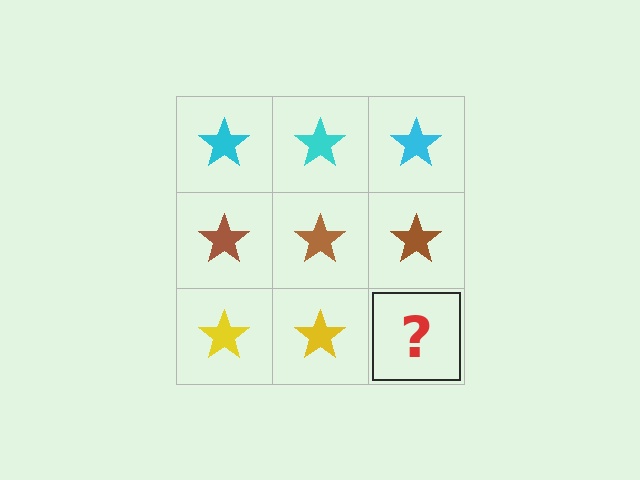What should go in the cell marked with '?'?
The missing cell should contain a yellow star.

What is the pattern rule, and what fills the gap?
The rule is that each row has a consistent color. The gap should be filled with a yellow star.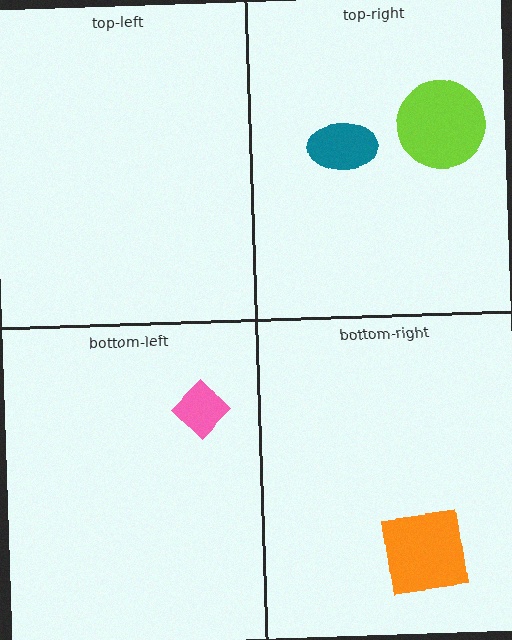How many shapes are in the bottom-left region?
1.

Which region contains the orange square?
The bottom-right region.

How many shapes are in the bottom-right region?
1.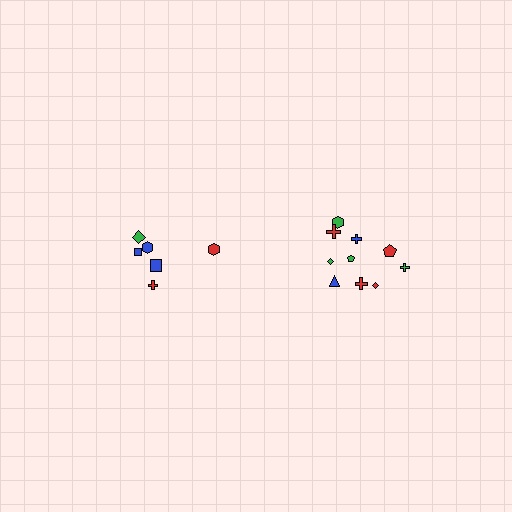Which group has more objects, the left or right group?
The right group.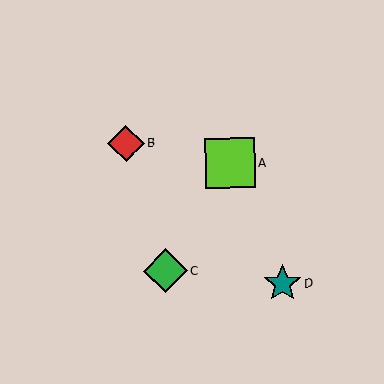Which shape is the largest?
The lime square (labeled A) is the largest.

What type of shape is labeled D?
Shape D is a teal star.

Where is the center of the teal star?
The center of the teal star is at (283, 283).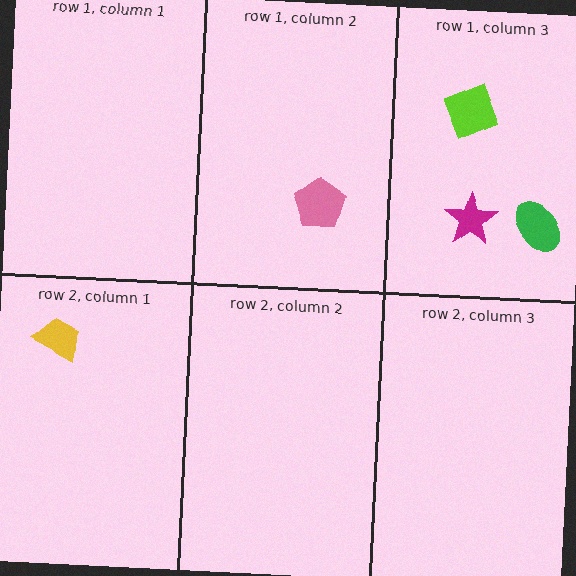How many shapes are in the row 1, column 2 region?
1.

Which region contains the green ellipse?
The row 1, column 3 region.